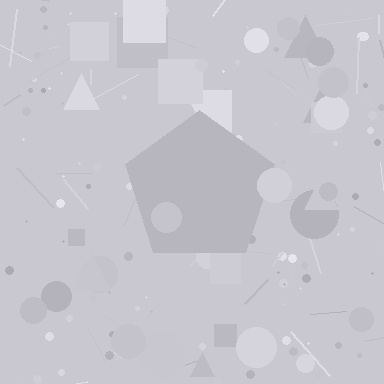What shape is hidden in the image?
A pentagon is hidden in the image.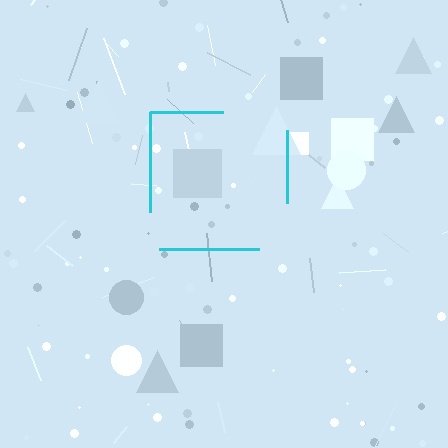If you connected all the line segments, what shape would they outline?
They would outline a square.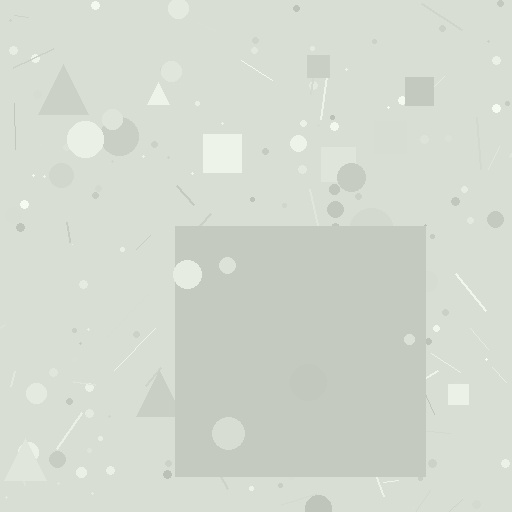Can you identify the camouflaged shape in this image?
The camouflaged shape is a square.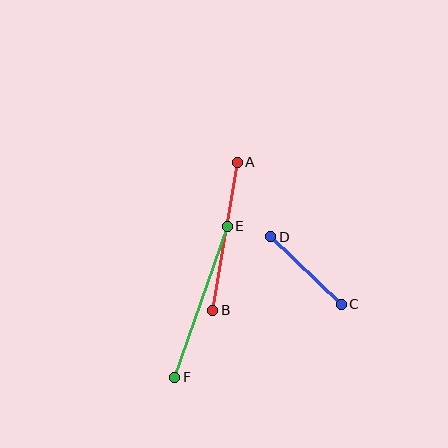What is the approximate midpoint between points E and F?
The midpoint is at approximately (201, 302) pixels.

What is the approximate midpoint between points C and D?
The midpoint is at approximately (306, 270) pixels.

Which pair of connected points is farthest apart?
Points E and F are farthest apart.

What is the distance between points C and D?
The distance is approximately 97 pixels.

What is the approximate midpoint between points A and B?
The midpoint is at approximately (225, 236) pixels.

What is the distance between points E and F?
The distance is approximately 160 pixels.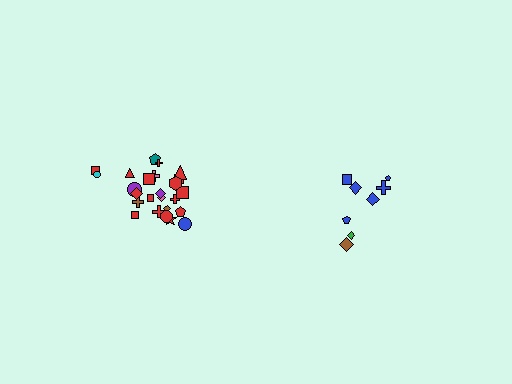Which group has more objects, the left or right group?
The left group.